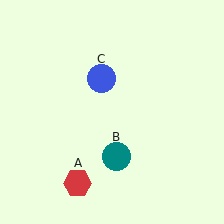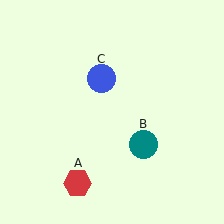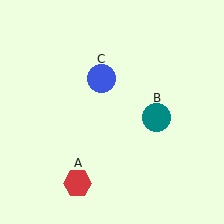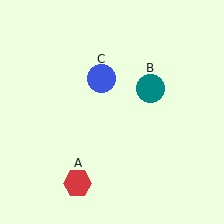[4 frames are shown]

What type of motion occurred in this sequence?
The teal circle (object B) rotated counterclockwise around the center of the scene.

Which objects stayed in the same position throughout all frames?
Red hexagon (object A) and blue circle (object C) remained stationary.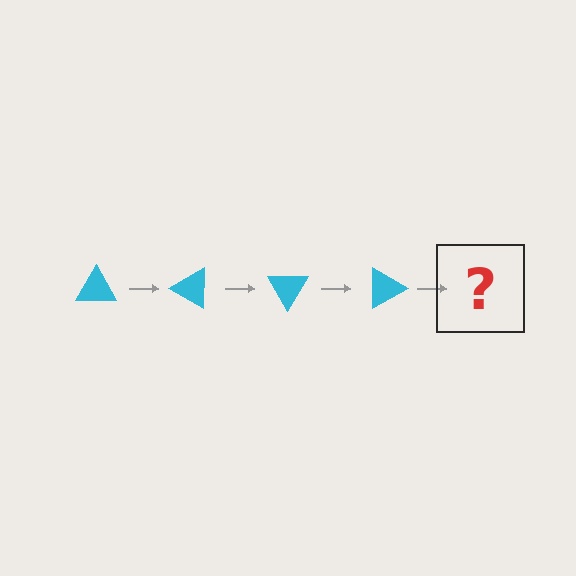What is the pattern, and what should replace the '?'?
The pattern is that the triangle rotates 30 degrees each step. The '?' should be a cyan triangle rotated 120 degrees.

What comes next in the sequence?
The next element should be a cyan triangle rotated 120 degrees.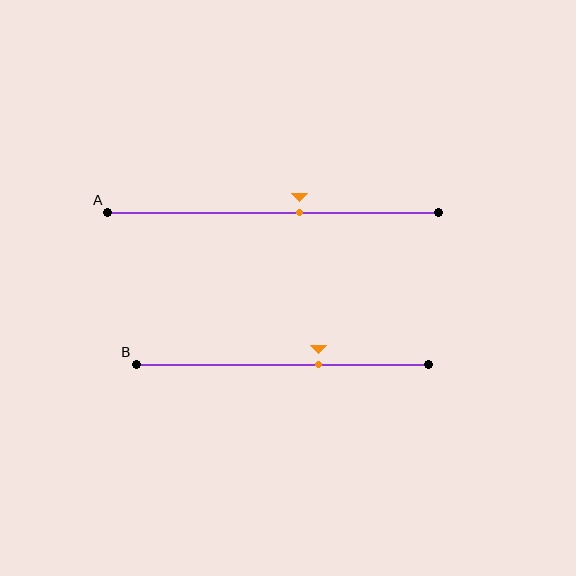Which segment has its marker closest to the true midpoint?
Segment A has its marker closest to the true midpoint.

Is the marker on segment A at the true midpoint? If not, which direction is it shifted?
No, the marker on segment A is shifted to the right by about 8% of the segment length.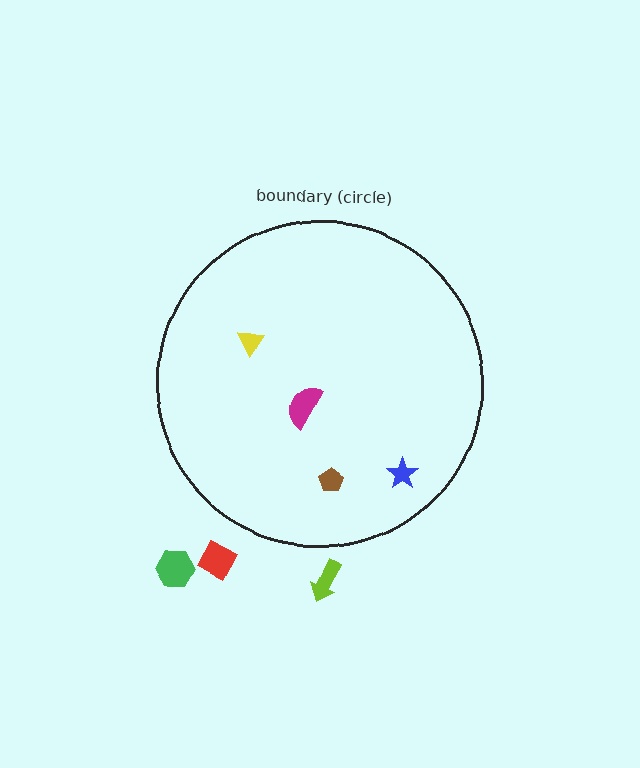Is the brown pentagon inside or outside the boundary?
Inside.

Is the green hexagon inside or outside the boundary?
Outside.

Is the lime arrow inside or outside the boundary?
Outside.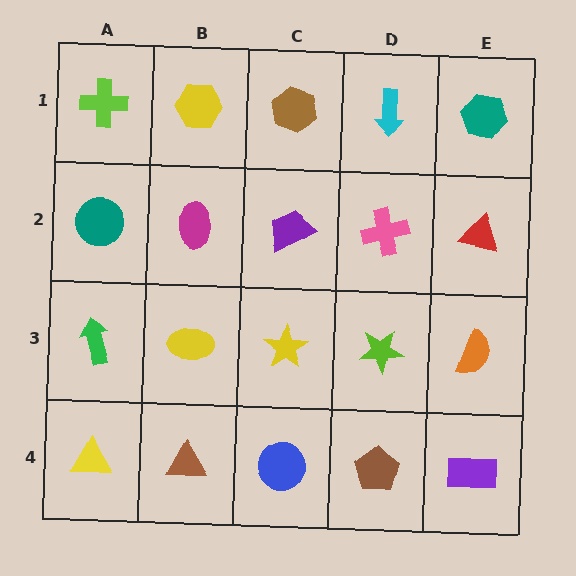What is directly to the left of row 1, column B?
A lime cross.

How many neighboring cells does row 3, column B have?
4.